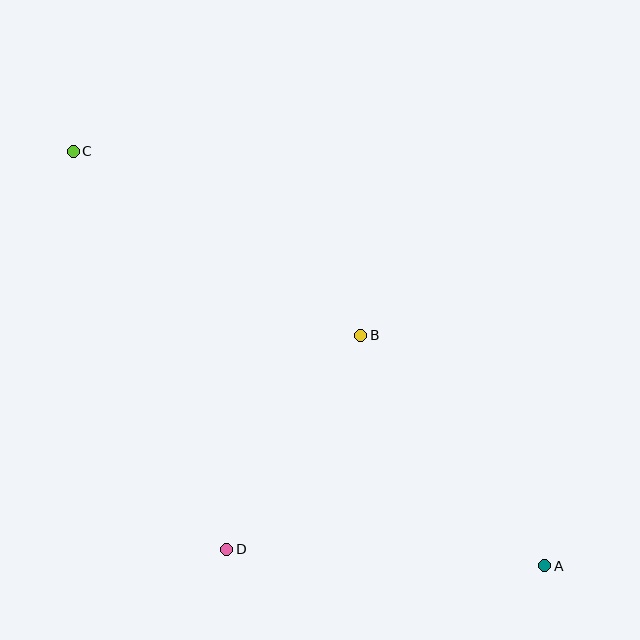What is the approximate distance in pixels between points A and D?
The distance between A and D is approximately 319 pixels.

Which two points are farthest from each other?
Points A and C are farthest from each other.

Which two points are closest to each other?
Points B and D are closest to each other.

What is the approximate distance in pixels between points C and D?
The distance between C and D is approximately 426 pixels.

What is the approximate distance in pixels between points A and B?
The distance between A and B is approximately 295 pixels.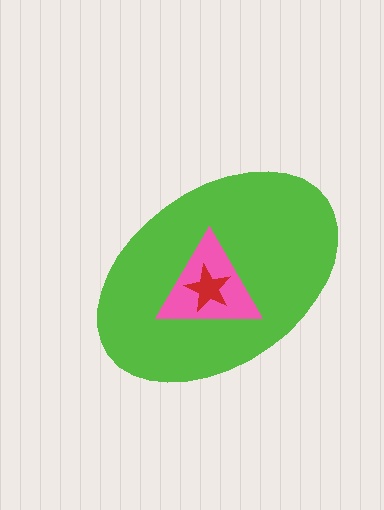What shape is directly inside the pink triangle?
The red star.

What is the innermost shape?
The red star.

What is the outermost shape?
The lime ellipse.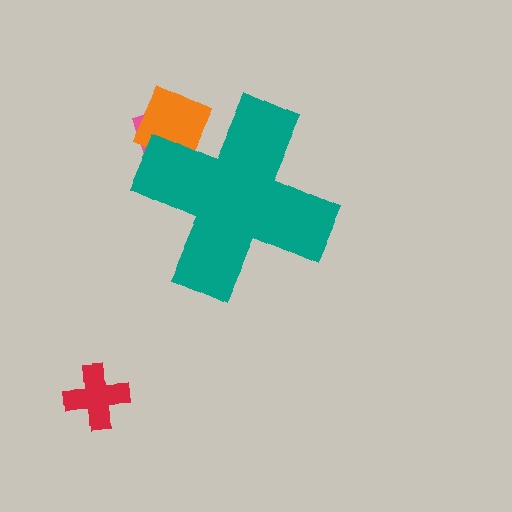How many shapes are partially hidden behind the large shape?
2 shapes are partially hidden.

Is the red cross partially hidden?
No, the red cross is fully visible.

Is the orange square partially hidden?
Yes, the orange square is partially hidden behind the teal cross.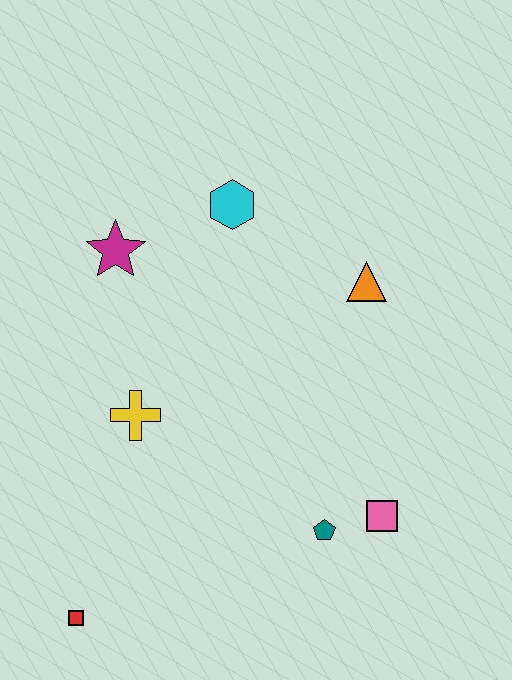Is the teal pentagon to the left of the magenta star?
No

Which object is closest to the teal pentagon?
The pink square is closest to the teal pentagon.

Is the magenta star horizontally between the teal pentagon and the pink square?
No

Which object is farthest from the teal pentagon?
The magenta star is farthest from the teal pentagon.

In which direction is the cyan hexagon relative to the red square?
The cyan hexagon is above the red square.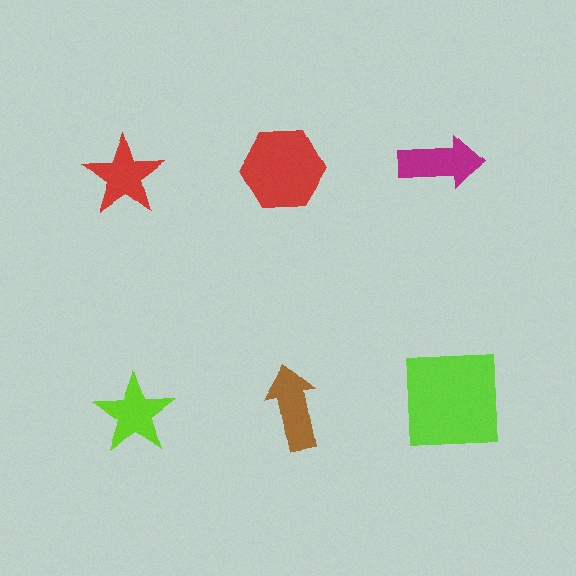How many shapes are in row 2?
3 shapes.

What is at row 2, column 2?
A brown arrow.